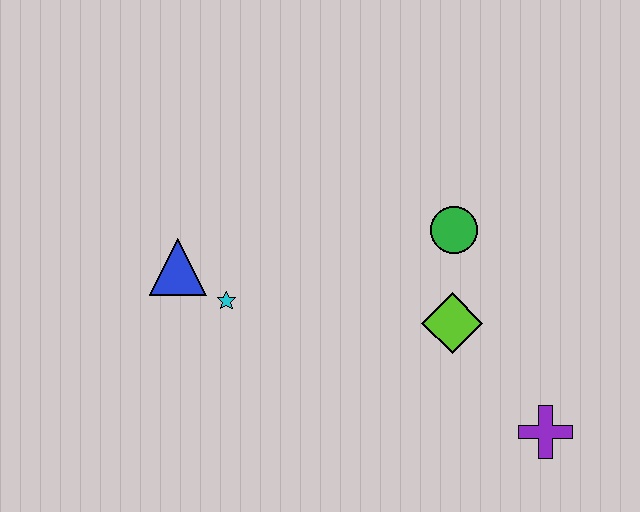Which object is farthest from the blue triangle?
The purple cross is farthest from the blue triangle.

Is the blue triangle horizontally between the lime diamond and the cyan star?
No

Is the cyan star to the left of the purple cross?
Yes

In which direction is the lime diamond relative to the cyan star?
The lime diamond is to the right of the cyan star.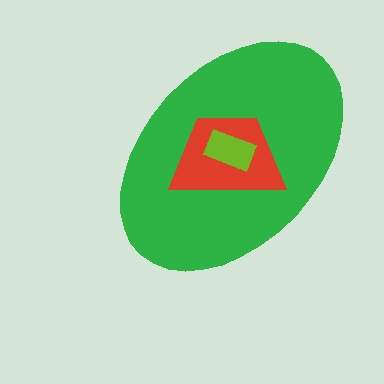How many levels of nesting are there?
3.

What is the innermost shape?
The lime rectangle.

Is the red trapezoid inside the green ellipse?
Yes.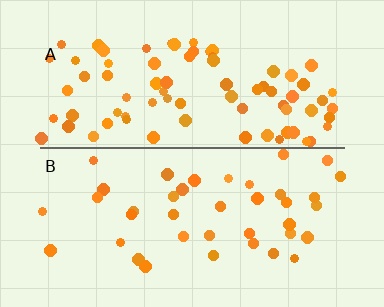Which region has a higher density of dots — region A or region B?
A (the top).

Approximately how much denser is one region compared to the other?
Approximately 2.0× — region A over region B.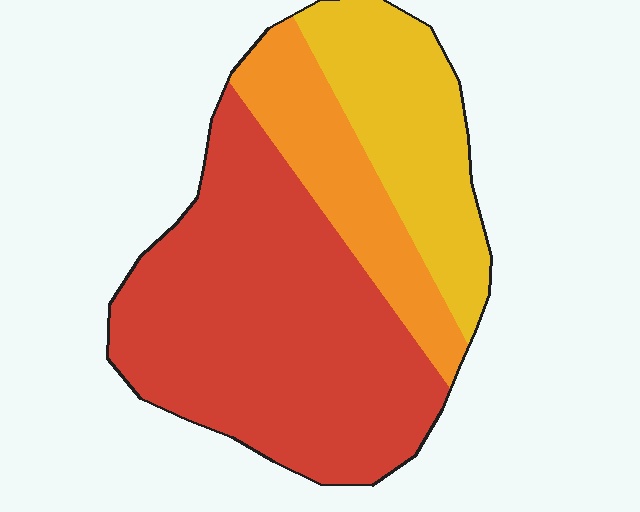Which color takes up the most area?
Red, at roughly 55%.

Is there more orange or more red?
Red.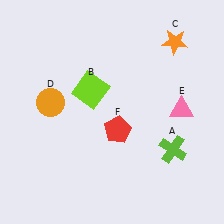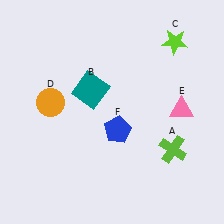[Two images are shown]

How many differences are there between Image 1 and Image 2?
There are 3 differences between the two images.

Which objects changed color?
B changed from lime to teal. C changed from orange to lime. F changed from red to blue.